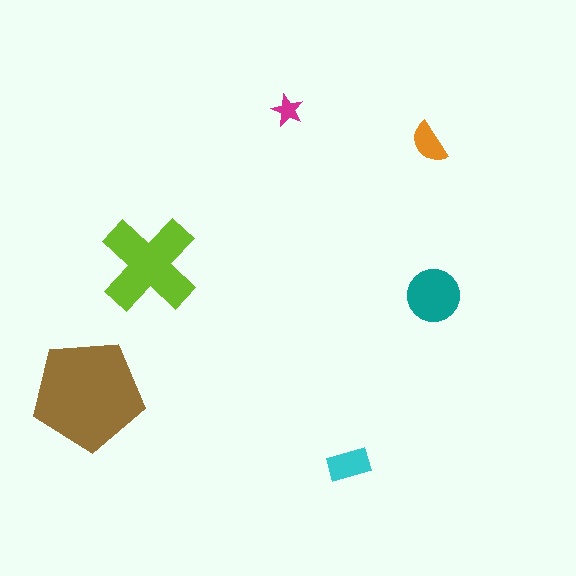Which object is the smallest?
The magenta star.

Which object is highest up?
The magenta star is topmost.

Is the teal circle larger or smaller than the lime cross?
Smaller.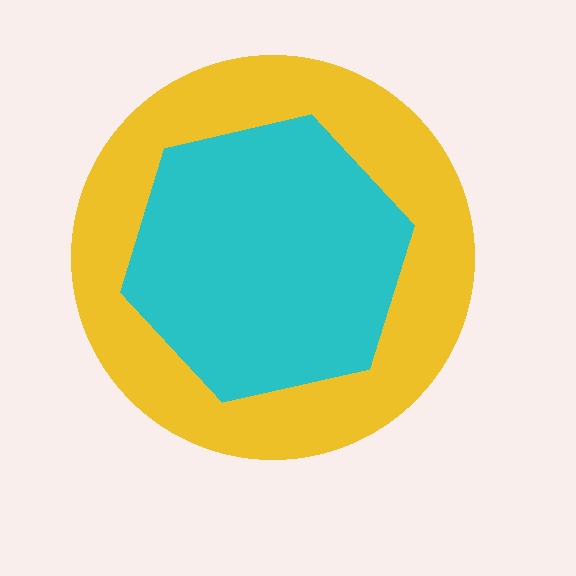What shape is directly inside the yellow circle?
The cyan hexagon.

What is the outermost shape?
The yellow circle.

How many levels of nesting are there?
2.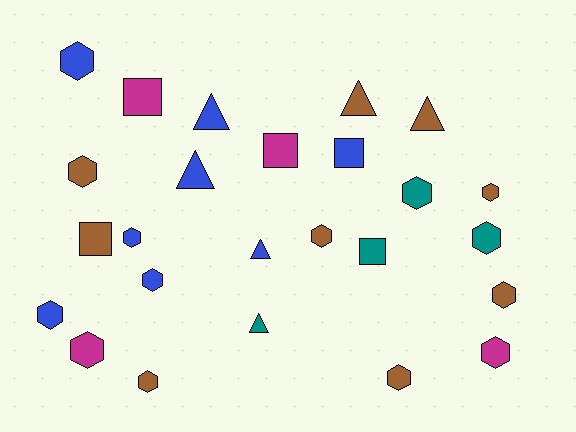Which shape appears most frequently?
Hexagon, with 14 objects.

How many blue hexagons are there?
There are 4 blue hexagons.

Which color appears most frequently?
Brown, with 9 objects.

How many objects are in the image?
There are 25 objects.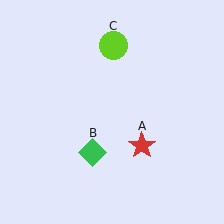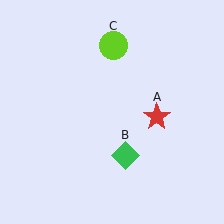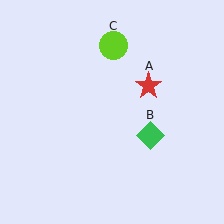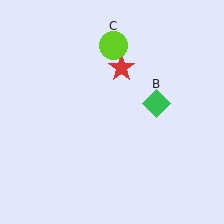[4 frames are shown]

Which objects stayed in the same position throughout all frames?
Lime circle (object C) remained stationary.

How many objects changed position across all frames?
2 objects changed position: red star (object A), green diamond (object B).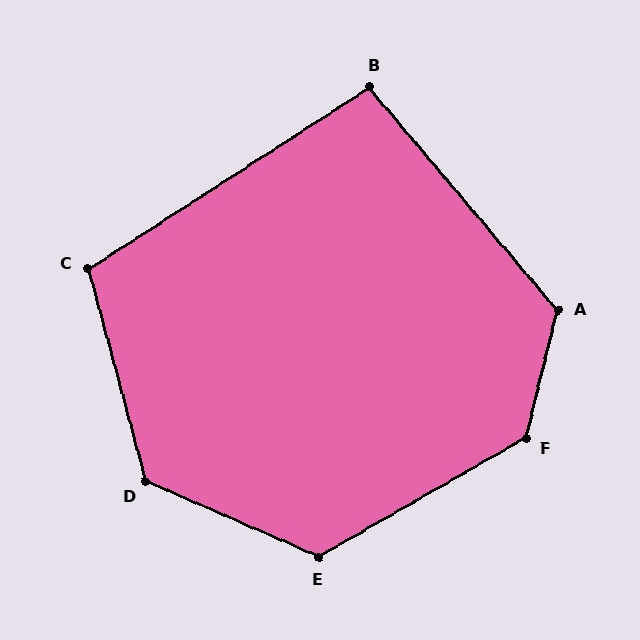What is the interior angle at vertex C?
Approximately 108 degrees (obtuse).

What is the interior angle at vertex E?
Approximately 126 degrees (obtuse).